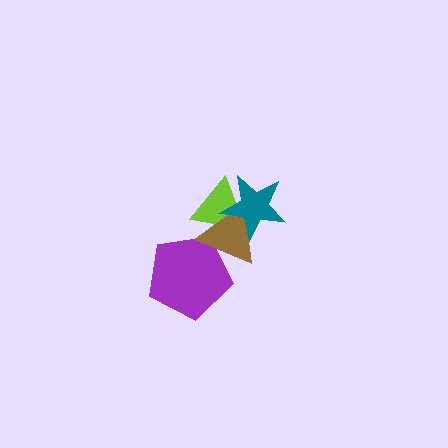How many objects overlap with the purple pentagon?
1 object overlaps with the purple pentagon.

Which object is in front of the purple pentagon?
The brown triangle is in front of the purple pentagon.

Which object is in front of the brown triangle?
The teal star is in front of the brown triangle.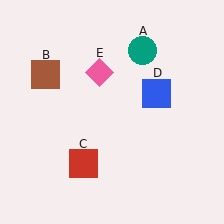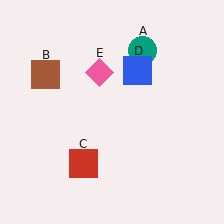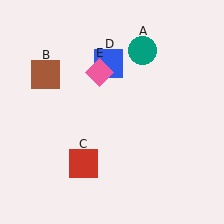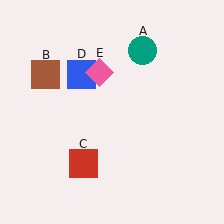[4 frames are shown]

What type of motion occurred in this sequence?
The blue square (object D) rotated counterclockwise around the center of the scene.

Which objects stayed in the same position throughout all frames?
Teal circle (object A) and brown square (object B) and red square (object C) and pink diamond (object E) remained stationary.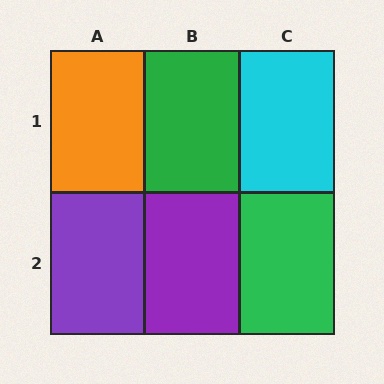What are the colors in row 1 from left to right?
Orange, green, cyan.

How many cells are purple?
2 cells are purple.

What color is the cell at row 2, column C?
Green.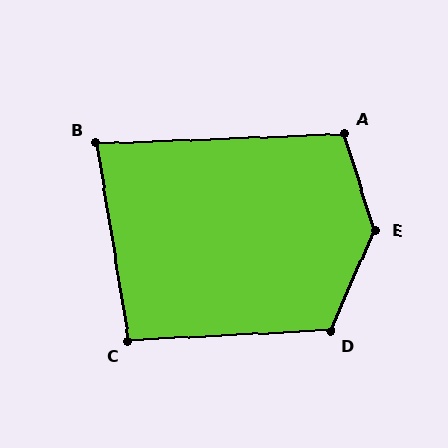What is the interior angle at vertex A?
Approximately 105 degrees (obtuse).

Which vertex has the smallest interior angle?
B, at approximately 83 degrees.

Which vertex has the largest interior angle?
E, at approximately 139 degrees.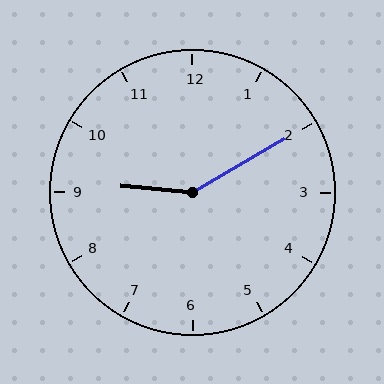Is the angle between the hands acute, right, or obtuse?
It is obtuse.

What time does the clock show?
9:10.